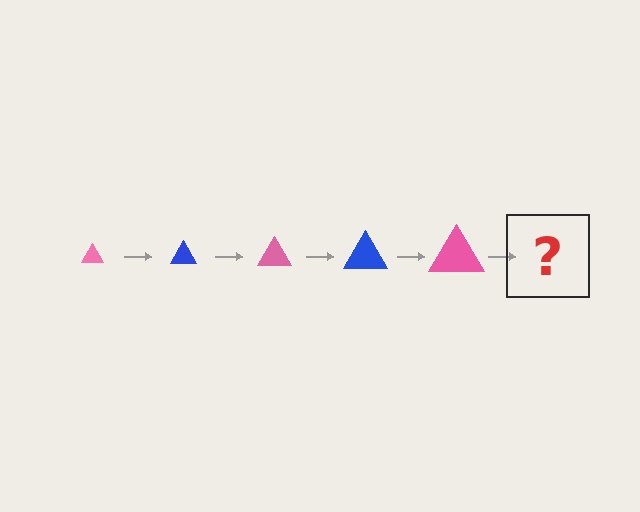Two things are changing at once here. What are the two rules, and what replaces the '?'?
The two rules are that the triangle grows larger each step and the color cycles through pink and blue. The '?' should be a blue triangle, larger than the previous one.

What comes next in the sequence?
The next element should be a blue triangle, larger than the previous one.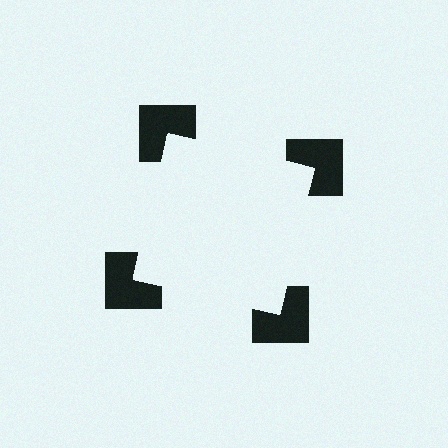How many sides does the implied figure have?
4 sides.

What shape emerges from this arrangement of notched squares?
An illusory square — its edges are inferred from the aligned wedge cuts in the notched squares, not physically drawn.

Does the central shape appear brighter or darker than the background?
It typically appears slightly brighter than the background, even though no actual brightness change is drawn.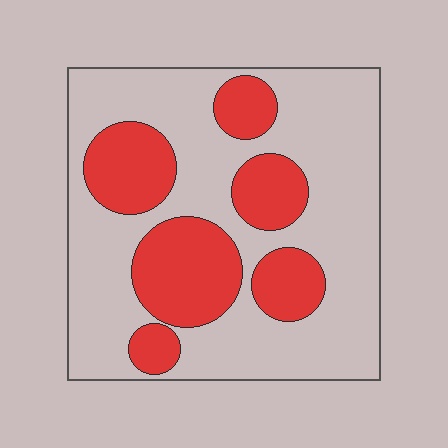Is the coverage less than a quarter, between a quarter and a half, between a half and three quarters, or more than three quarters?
Between a quarter and a half.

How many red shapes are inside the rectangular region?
6.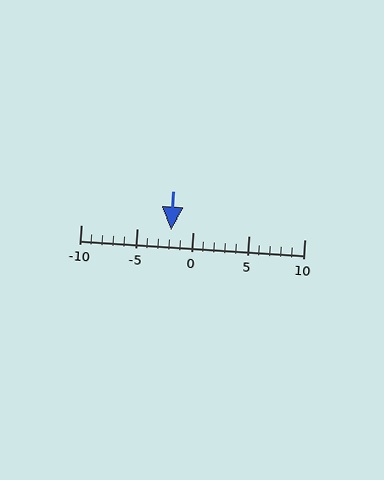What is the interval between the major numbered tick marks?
The major tick marks are spaced 5 units apart.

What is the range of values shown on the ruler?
The ruler shows values from -10 to 10.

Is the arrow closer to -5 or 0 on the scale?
The arrow is closer to 0.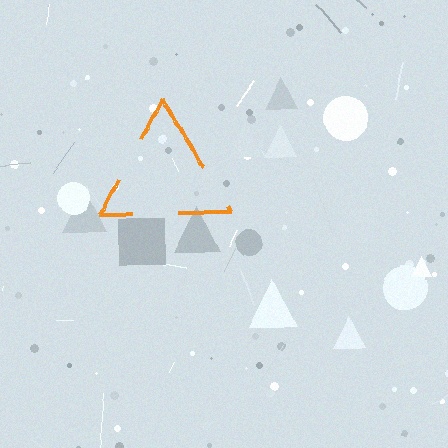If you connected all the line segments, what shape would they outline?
They would outline a triangle.